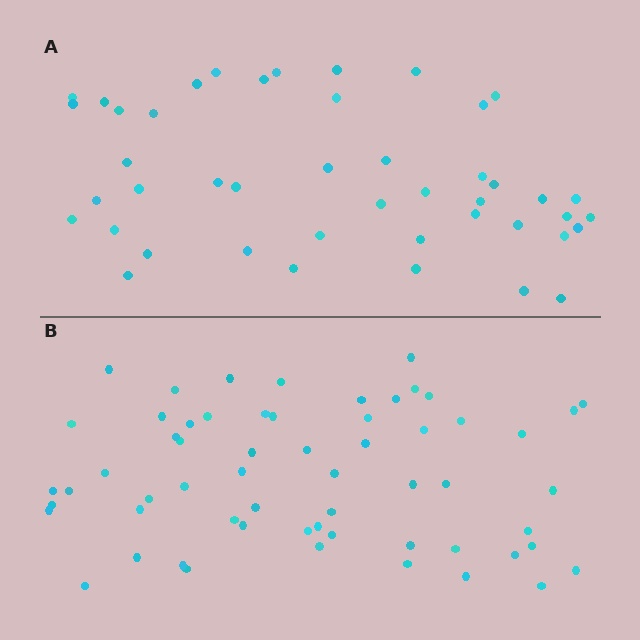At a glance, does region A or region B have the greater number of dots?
Region B (the bottom region) has more dots.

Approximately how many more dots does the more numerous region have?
Region B has approximately 15 more dots than region A.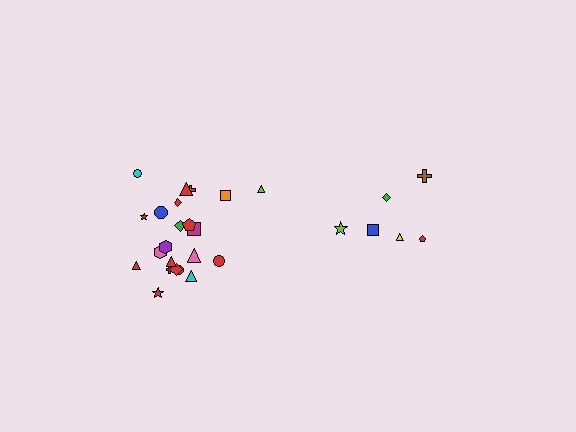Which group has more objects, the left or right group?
The left group.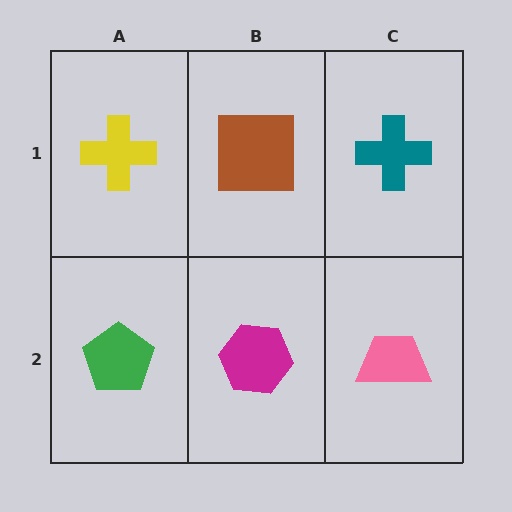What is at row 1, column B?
A brown square.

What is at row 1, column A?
A yellow cross.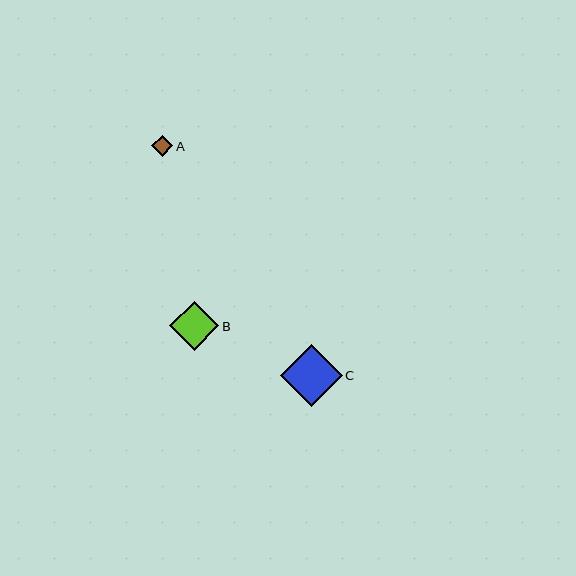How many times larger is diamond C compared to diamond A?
Diamond C is approximately 2.9 times the size of diamond A.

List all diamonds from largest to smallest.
From largest to smallest: C, B, A.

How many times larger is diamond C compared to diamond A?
Diamond C is approximately 2.9 times the size of diamond A.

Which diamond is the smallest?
Diamond A is the smallest with a size of approximately 21 pixels.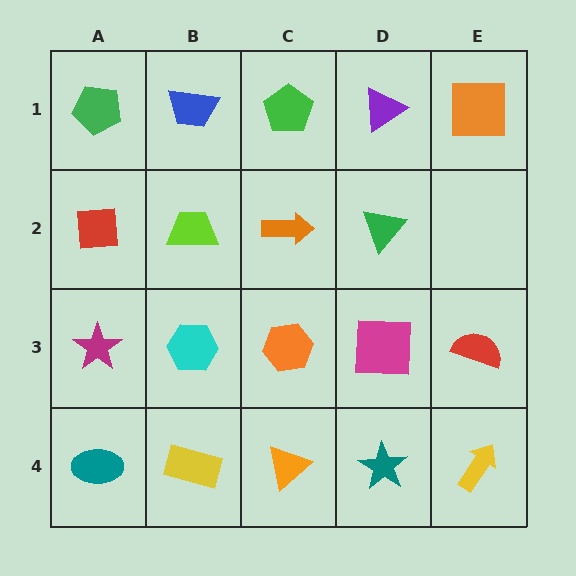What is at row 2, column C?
An orange arrow.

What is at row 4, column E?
A yellow arrow.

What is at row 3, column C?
An orange hexagon.